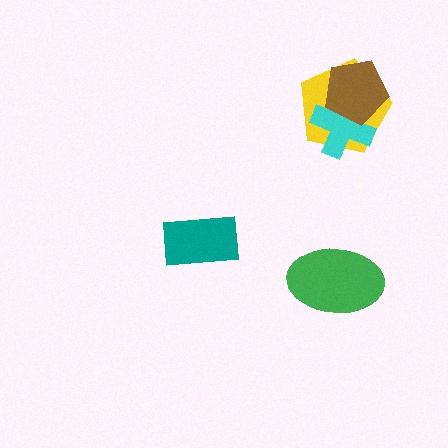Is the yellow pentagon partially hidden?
Yes, it is partially covered by another shape.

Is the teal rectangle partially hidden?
No, no other shape covers it.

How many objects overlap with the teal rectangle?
0 objects overlap with the teal rectangle.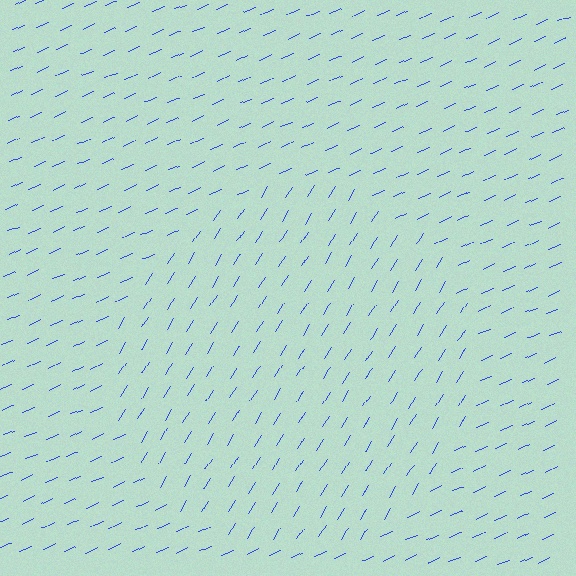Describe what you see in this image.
The image is filled with small blue line segments. A circle region in the image has lines oriented differently from the surrounding lines, creating a visible texture boundary.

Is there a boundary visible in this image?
Yes, there is a texture boundary formed by a change in line orientation.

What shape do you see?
I see a circle.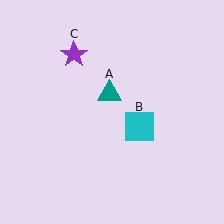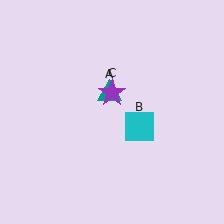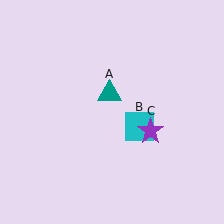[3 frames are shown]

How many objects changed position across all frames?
1 object changed position: purple star (object C).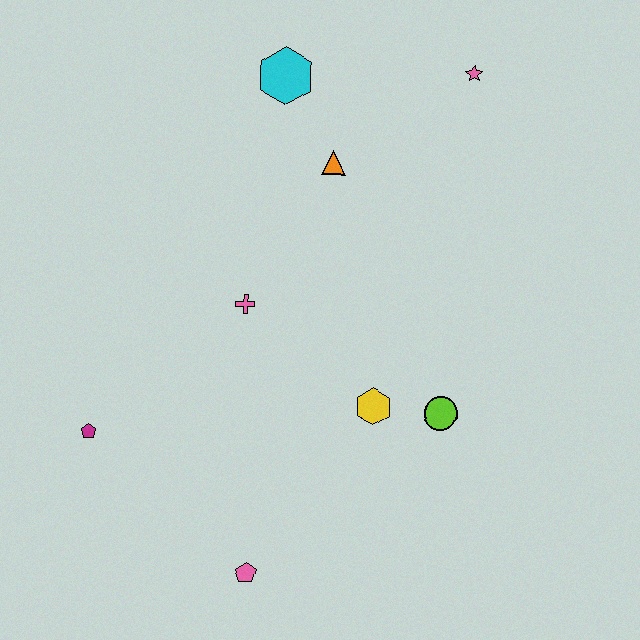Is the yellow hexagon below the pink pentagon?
No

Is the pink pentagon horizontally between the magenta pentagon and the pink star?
Yes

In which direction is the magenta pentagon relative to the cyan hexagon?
The magenta pentagon is below the cyan hexagon.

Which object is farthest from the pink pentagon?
The pink star is farthest from the pink pentagon.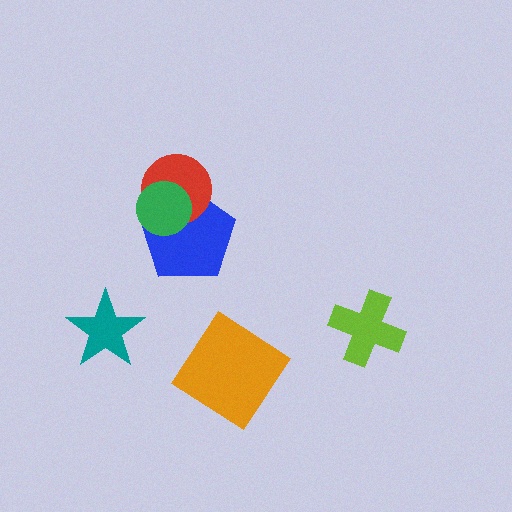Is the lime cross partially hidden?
No, no other shape covers it.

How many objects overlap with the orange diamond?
0 objects overlap with the orange diamond.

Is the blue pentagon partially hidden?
Yes, it is partially covered by another shape.